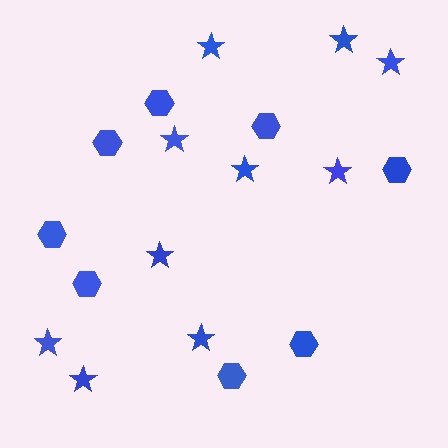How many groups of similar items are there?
There are 2 groups: one group of stars (10) and one group of hexagons (8).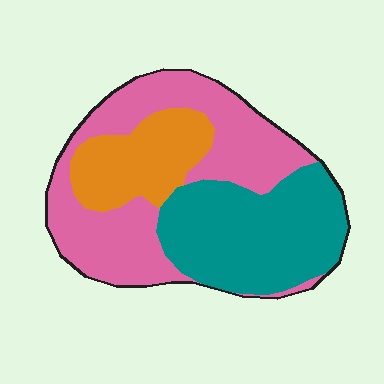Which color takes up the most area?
Pink, at roughly 45%.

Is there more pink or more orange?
Pink.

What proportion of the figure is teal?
Teal covers around 35% of the figure.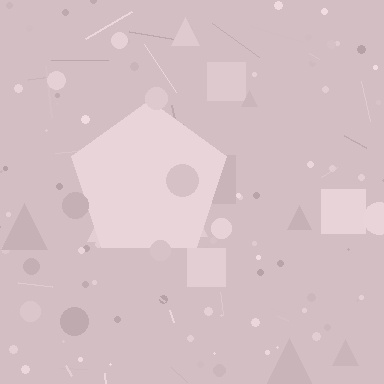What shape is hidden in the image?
A pentagon is hidden in the image.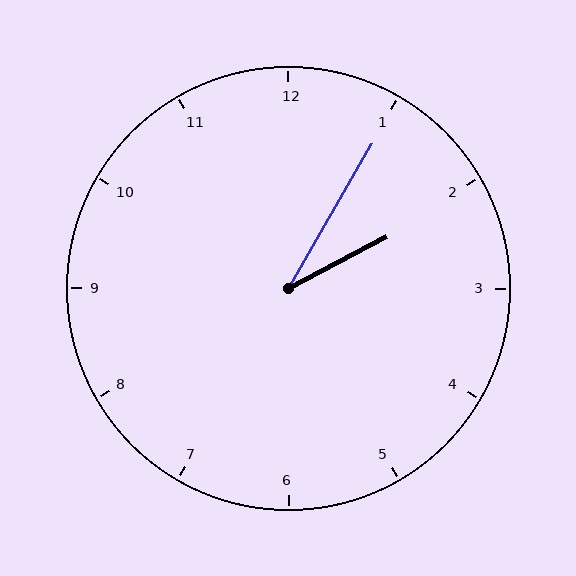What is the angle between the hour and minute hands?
Approximately 32 degrees.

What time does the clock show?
2:05.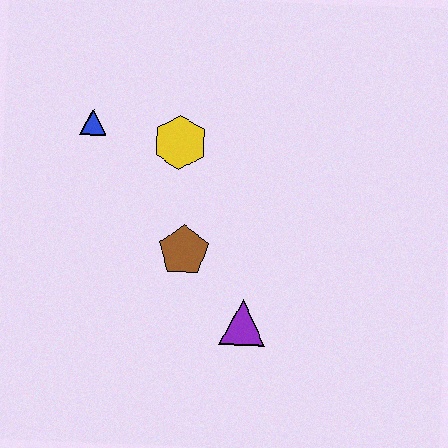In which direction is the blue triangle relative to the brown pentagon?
The blue triangle is above the brown pentagon.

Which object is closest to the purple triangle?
The brown pentagon is closest to the purple triangle.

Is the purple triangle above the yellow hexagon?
No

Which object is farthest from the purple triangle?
The blue triangle is farthest from the purple triangle.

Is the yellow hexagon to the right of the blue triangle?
Yes